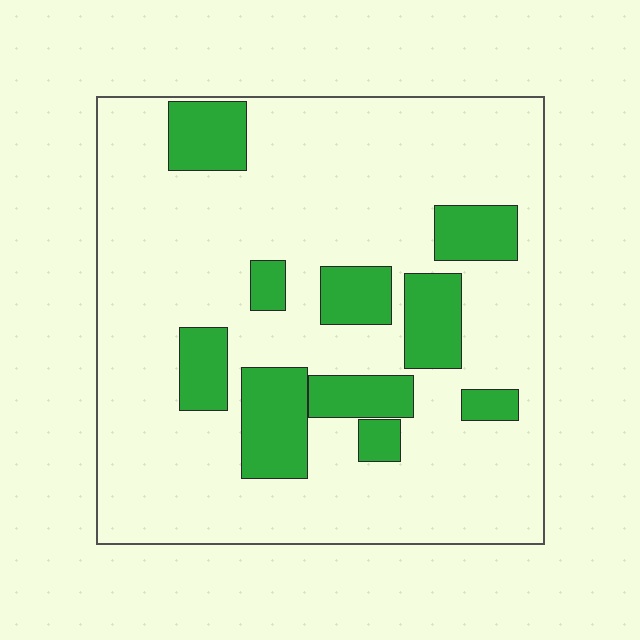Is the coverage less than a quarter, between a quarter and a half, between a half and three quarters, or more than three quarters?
Less than a quarter.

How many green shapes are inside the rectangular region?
10.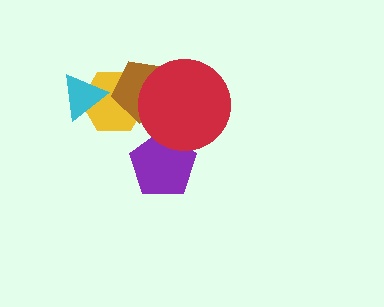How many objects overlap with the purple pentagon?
1 object overlaps with the purple pentagon.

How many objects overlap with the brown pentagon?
2 objects overlap with the brown pentagon.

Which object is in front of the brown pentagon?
The red circle is in front of the brown pentagon.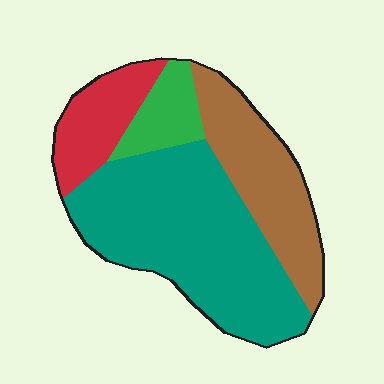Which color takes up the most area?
Teal, at roughly 50%.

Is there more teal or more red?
Teal.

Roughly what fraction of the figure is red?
Red covers 14% of the figure.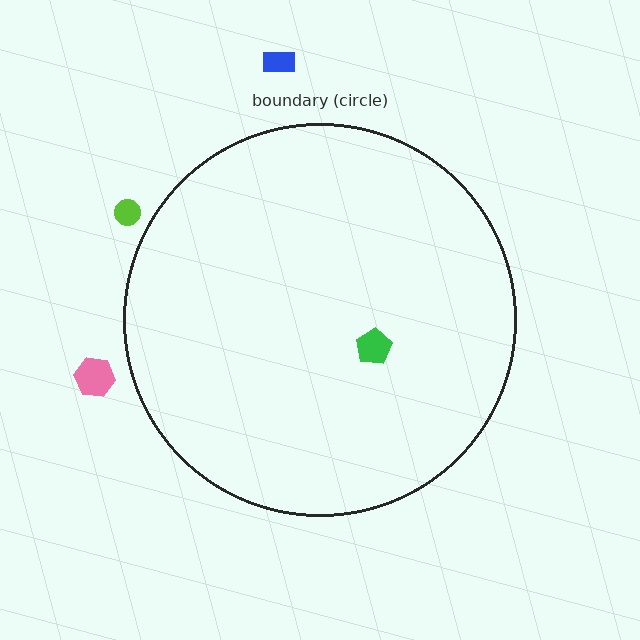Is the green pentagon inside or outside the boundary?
Inside.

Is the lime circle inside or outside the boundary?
Outside.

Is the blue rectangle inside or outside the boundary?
Outside.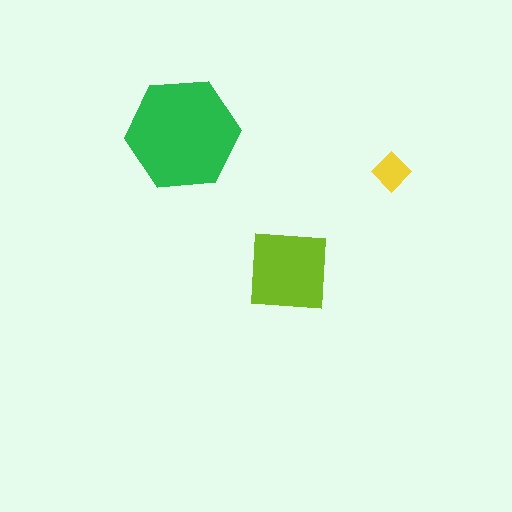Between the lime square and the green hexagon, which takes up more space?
The green hexagon.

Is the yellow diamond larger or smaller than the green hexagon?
Smaller.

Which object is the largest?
The green hexagon.